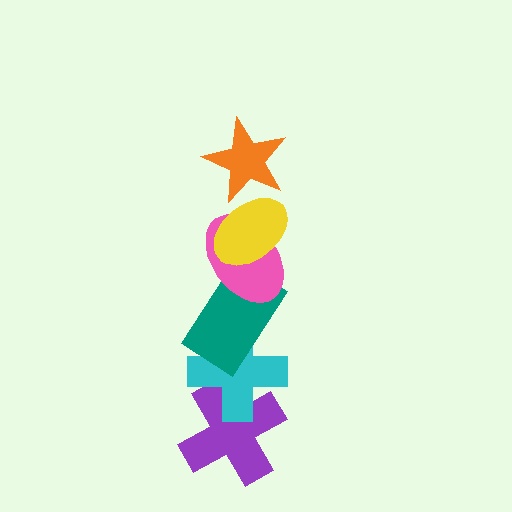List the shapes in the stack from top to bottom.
From top to bottom: the orange star, the yellow ellipse, the pink ellipse, the teal rectangle, the cyan cross, the purple cross.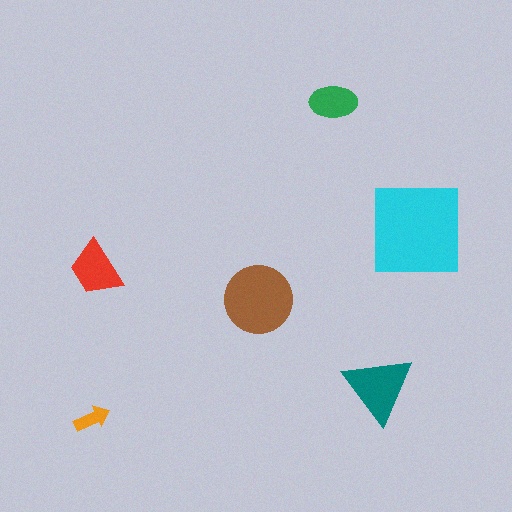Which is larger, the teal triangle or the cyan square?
The cyan square.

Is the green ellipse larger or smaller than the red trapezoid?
Smaller.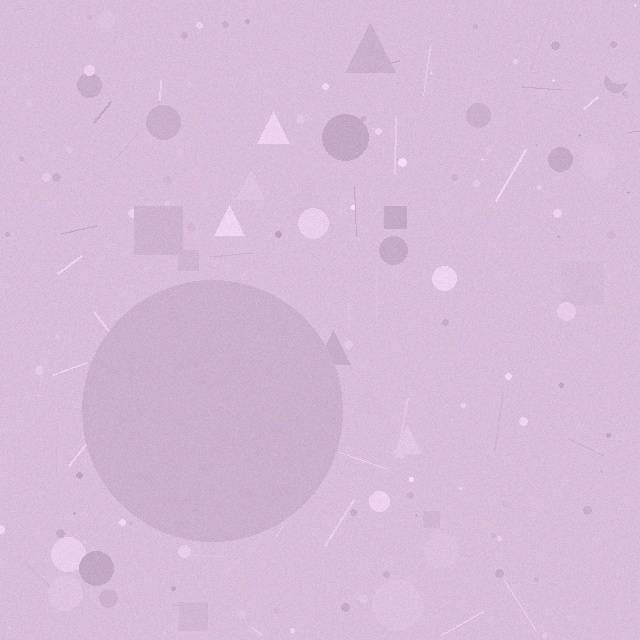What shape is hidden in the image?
A circle is hidden in the image.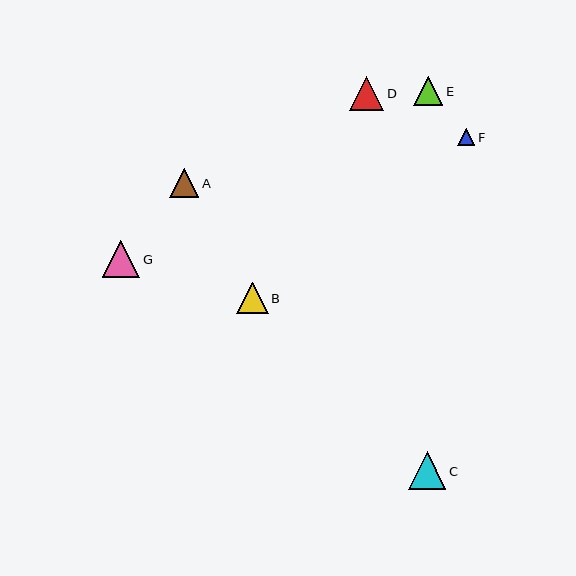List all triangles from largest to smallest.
From largest to smallest: C, G, D, B, E, A, F.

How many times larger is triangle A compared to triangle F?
Triangle A is approximately 1.7 times the size of triangle F.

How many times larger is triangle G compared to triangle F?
Triangle G is approximately 2.2 times the size of triangle F.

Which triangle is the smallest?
Triangle F is the smallest with a size of approximately 17 pixels.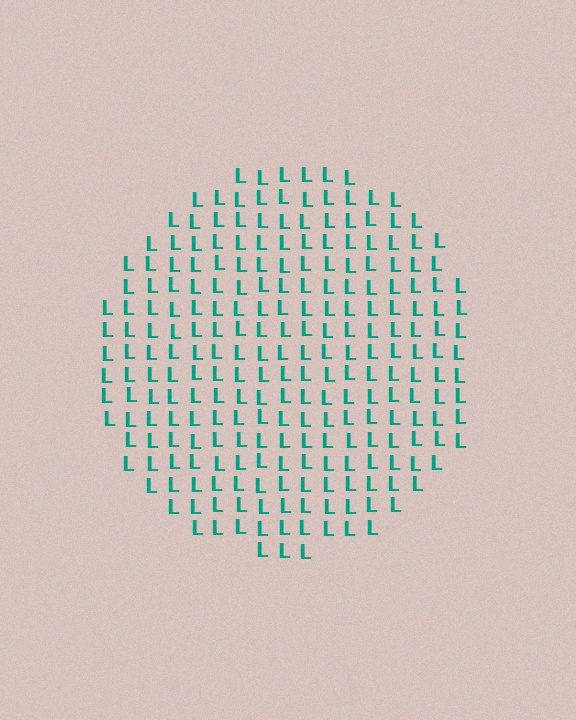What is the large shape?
The large shape is a circle.